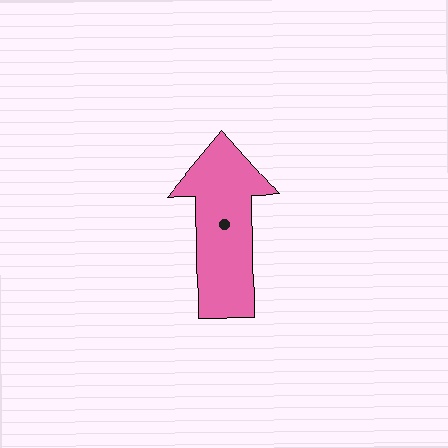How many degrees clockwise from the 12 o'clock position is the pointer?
Approximately 359 degrees.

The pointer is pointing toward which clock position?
Roughly 12 o'clock.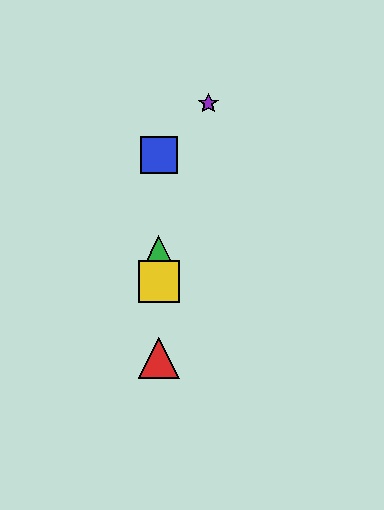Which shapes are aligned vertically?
The red triangle, the blue square, the green triangle, the yellow square are aligned vertically.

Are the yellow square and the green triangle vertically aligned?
Yes, both are at x≈159.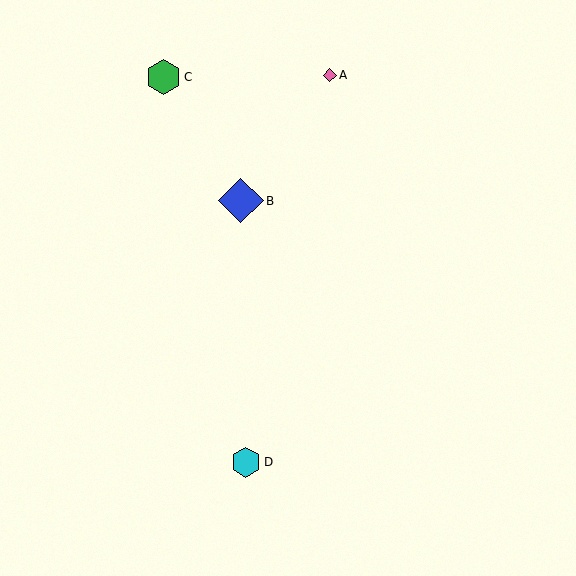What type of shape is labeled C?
Shape C is a green hexagon.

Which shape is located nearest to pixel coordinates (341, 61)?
The pink diamond (labeled A) at (330, 75) is nearest to that location.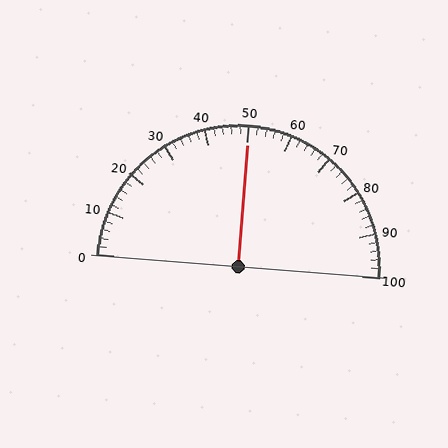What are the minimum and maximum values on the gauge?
The gauge ranges from 0 to 100.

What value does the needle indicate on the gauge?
The needle indicates approximately 50.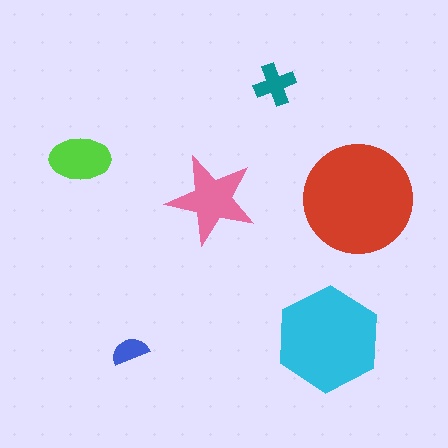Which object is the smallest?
The blue semicircle.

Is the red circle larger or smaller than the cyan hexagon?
Larger.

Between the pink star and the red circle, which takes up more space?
The red circle.